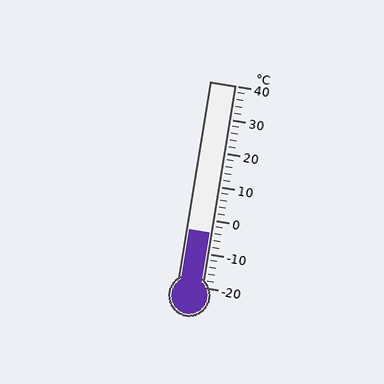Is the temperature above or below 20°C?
The temperature is below 20°C.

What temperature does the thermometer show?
The thermometer shows approximately -4°C.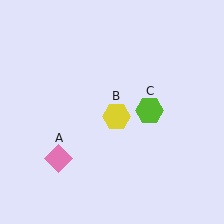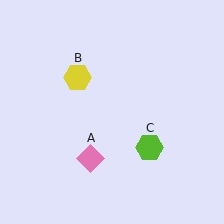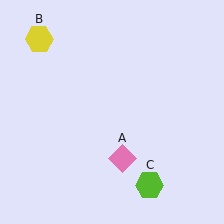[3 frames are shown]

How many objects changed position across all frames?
3 objects changed position: pink diamond (object A), yellow hexagon (object B), lime hexagon (object C).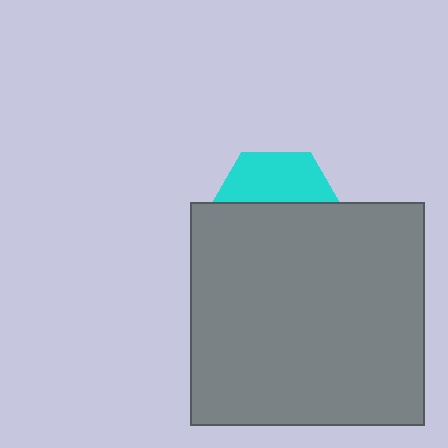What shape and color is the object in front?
The object in front is a gray rectangle.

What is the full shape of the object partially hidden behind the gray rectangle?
The partially hidden object is a cyan hexagon.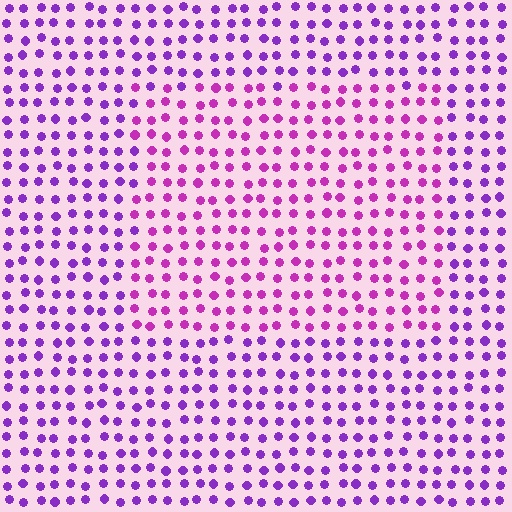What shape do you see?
I see a rectangle.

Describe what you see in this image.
The image is filled with small purple elements in a uniform arrangement. A rectangle-shaped region is visible where the elements are tinted to a slightly different hue, forming a subtle color boundary.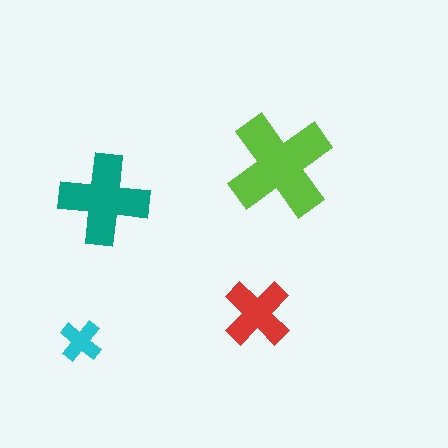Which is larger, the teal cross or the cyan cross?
The teal one.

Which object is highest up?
The lime cross is topmost.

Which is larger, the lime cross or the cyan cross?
The lime one.